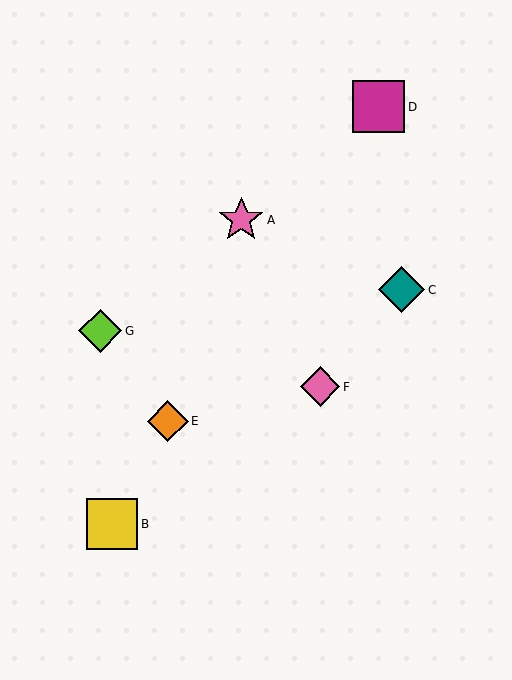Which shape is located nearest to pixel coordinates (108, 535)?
The yellow square (labeled B) at (112, 524) is nearest to that location.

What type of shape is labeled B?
Shape B is a yellow square.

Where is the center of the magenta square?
The center of the magenta square is at (379, 107).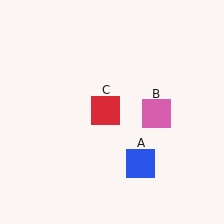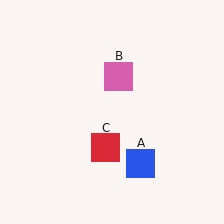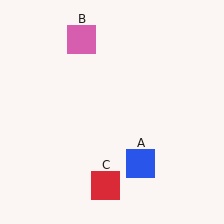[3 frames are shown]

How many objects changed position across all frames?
2 objects changed position: pink square (object B), red square (object C).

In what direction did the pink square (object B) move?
The pink square (object B) moved up and to the left.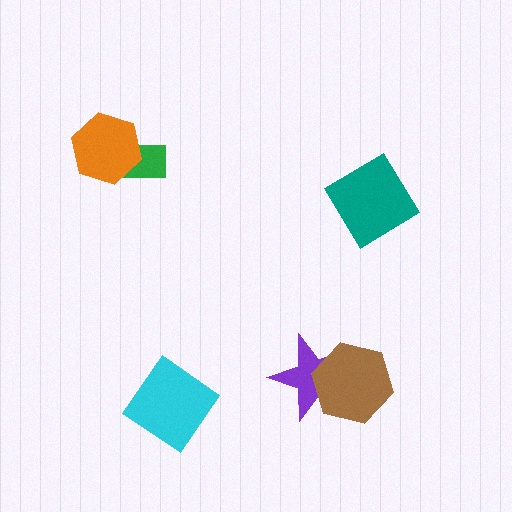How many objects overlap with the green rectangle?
1 object overlaps with the green rectangle.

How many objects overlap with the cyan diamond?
0 objects overlap with the cyan diamond.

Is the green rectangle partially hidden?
Yes, it is partially covered by another shape.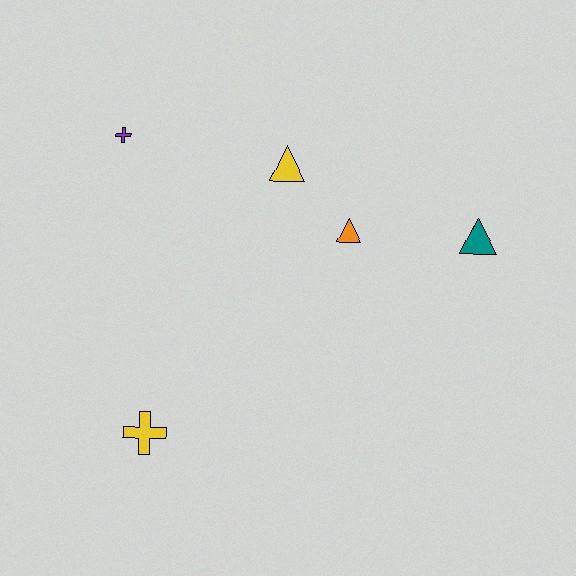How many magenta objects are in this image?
There are no magenta objects.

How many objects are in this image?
There are 5 objects.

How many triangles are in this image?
There are 3 triangles.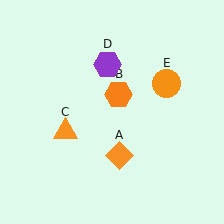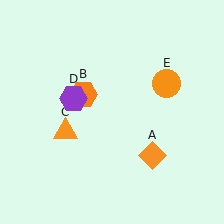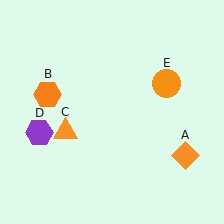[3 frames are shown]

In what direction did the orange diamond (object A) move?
The orange diamond (object A) moved right.